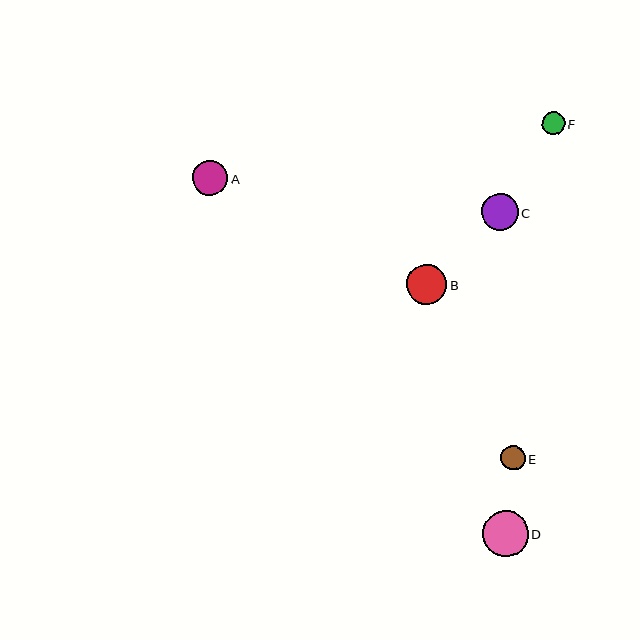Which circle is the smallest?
Circle F is the smallest with a size of approximately 23 pixels.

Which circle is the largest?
Circle D is the largest with a size of approximately 46 pixels.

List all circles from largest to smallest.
From largest to smallest: D, B, C, A, E, F.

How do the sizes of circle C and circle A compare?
Circle C and circle A are approximately the same size.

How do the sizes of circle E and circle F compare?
Circle E and circle F are approximately the same size.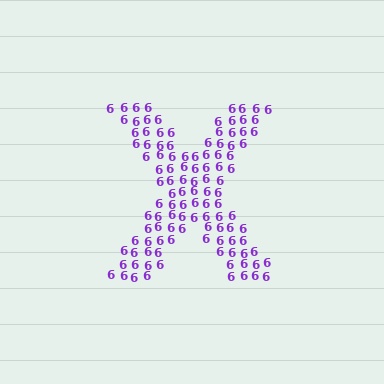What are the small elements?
The small elements are digit 6's.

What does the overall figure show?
The overall figure shows the letter X.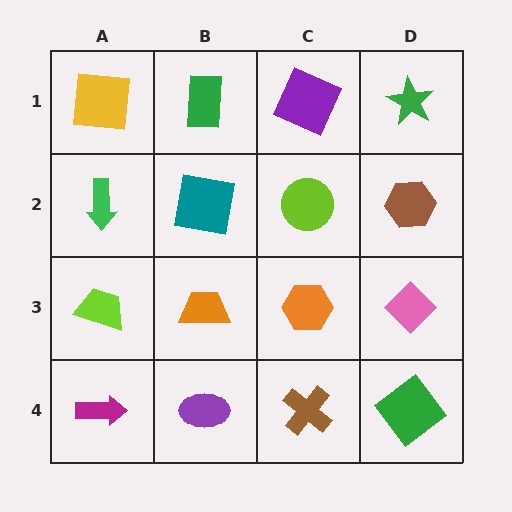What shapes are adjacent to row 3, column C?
A lime circle (row 2, column C), a brown cross (row 4, column C), an orange trapezoid (row 3, column B), a pink diamond (row 3, column D).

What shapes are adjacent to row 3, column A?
A green arrow (row 2, column A), a magenta arrow (row 4, column A), an orange trapezoid (row 3, column B).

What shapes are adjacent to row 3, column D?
A brown hexagon (row 2, column D), a green diamond (row 4, column D), an orange hexagon (row 3, column C).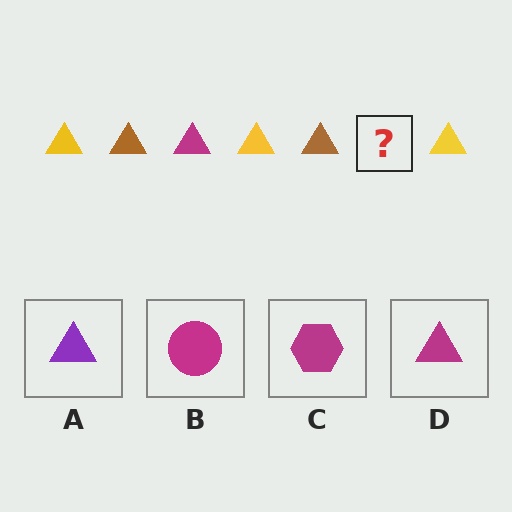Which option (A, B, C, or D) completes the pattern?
D.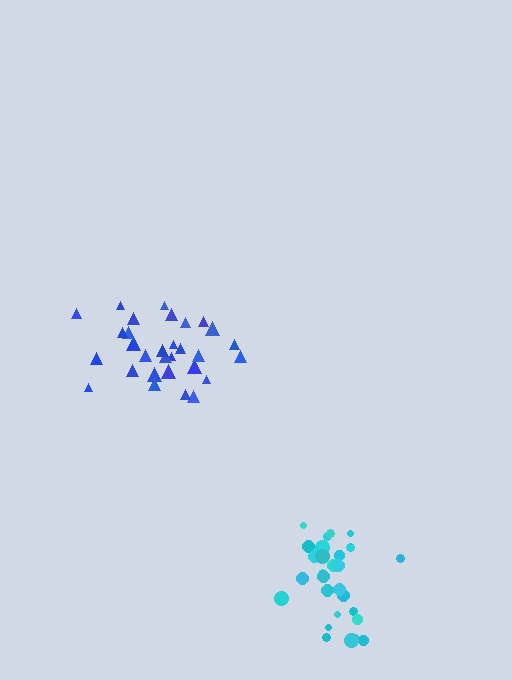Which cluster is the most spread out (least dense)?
Blue.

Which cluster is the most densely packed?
Cyan.